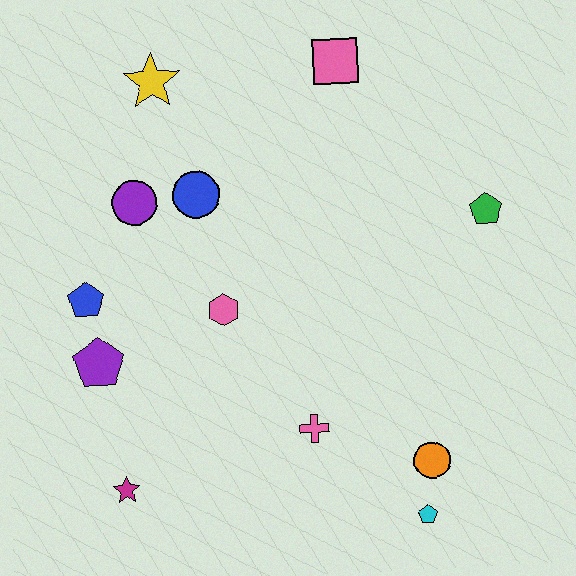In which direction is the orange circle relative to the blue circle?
The orange circle is below the blue circle.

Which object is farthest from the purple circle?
The cyan pentagon is farthest from the purple circle.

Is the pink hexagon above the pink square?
No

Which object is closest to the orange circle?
The cyan pentagon is closest to the orange circle.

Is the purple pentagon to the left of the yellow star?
Yes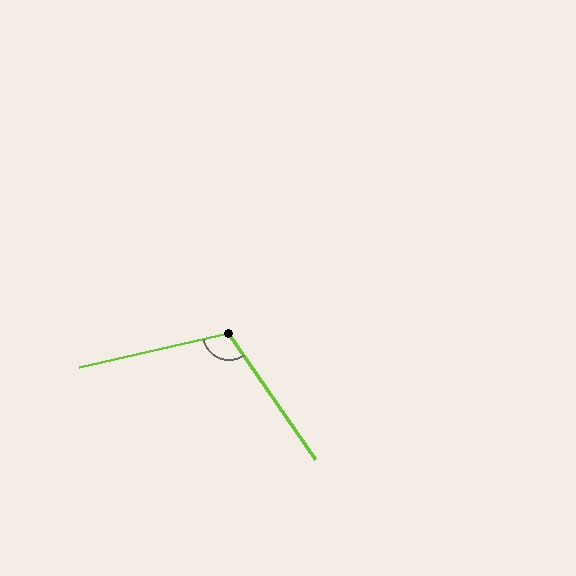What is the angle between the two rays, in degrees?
Approximately 112 degrees.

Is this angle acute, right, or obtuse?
It is obtuse.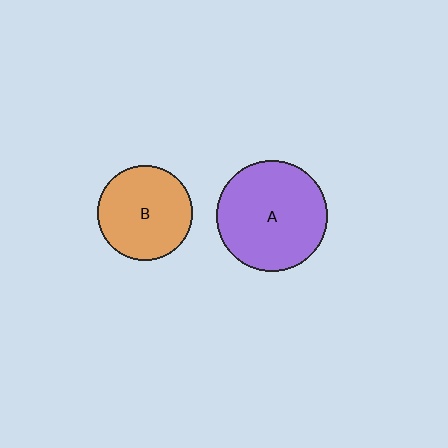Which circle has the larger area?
Circle A (purple).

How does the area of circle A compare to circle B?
Approximately 1.4 times.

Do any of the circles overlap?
No, none of the circles overlap.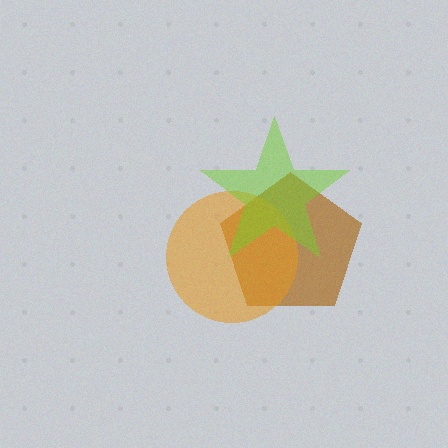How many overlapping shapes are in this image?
There are 3 overlapping shapes in the image.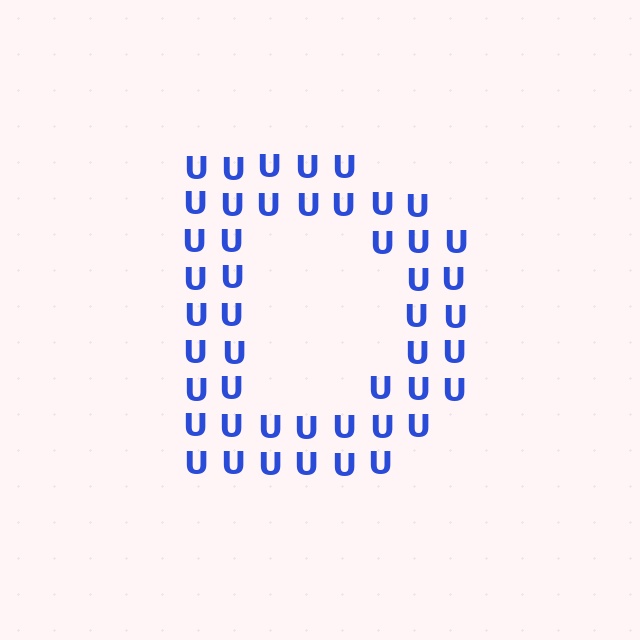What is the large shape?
The large shape is the letter D.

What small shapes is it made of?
It is made of small letter U's.